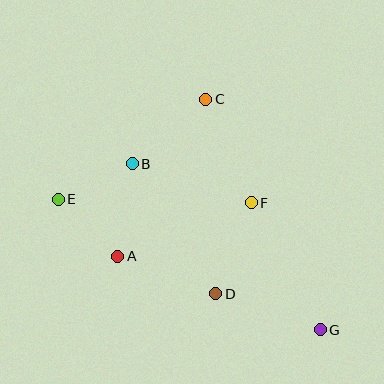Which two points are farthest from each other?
Points E and G are farthest from each other.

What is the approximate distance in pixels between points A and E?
The distance between A and E is approximately 82 pixels.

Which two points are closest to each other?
Points B and E are closest to each other.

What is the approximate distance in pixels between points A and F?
The distance between A and F is approximately 144 pixels.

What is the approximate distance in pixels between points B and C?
The distance between B and C is approximately 98 pixels.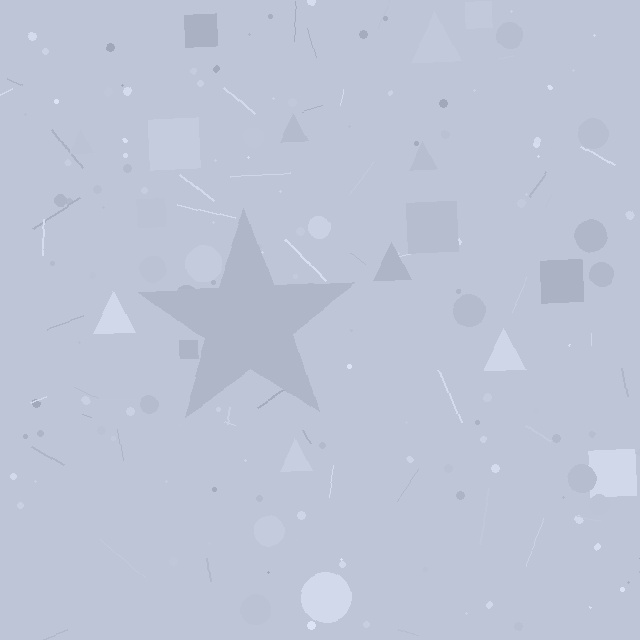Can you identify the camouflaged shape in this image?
The camouflaged shape is a star.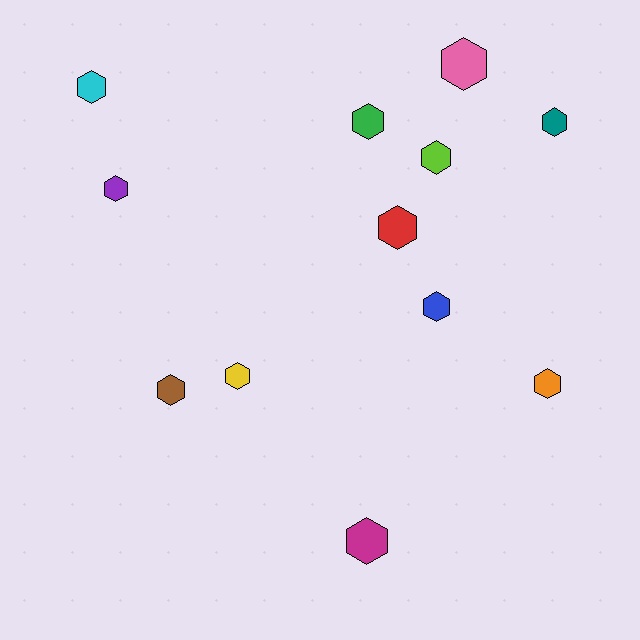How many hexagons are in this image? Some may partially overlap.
There are 12 hexagons.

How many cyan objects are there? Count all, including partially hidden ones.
There is 1 cyan object.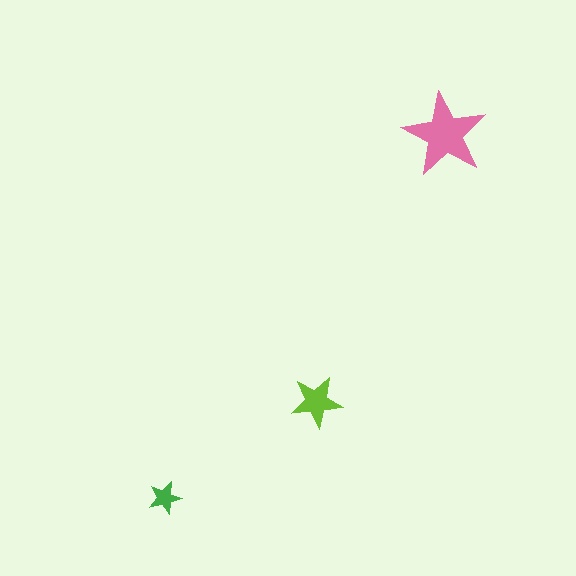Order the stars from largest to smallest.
the pink one, the lime one, the green one.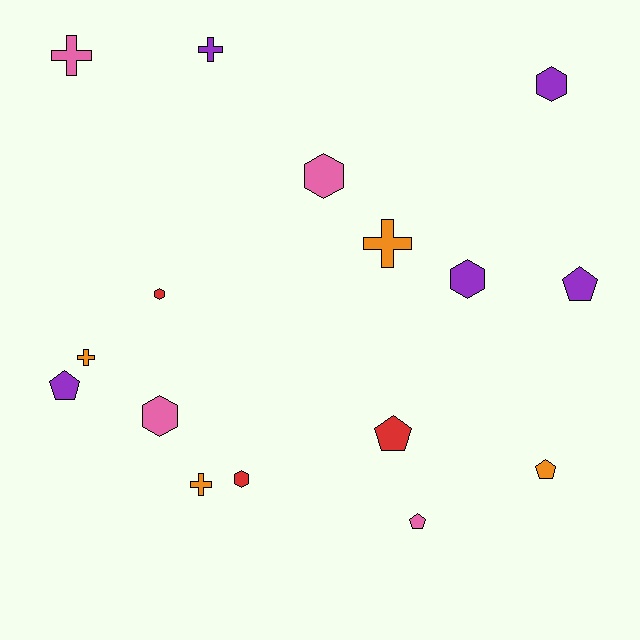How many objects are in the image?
There are 16 objects.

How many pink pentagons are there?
There is 1 pink pentagon.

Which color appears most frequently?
Purple, with 5 objects.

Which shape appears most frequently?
Hexagon, with 6 objects.